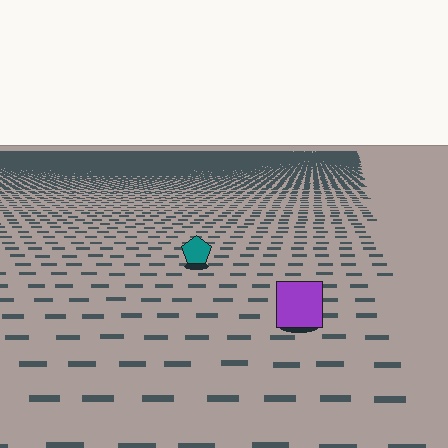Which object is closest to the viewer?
The purple square is closest. The texture marks near it are larger and more spread out.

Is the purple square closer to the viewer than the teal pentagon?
Yes. The purple square is closer — you can tell from the texture gradient: the ground texture is coarser near it.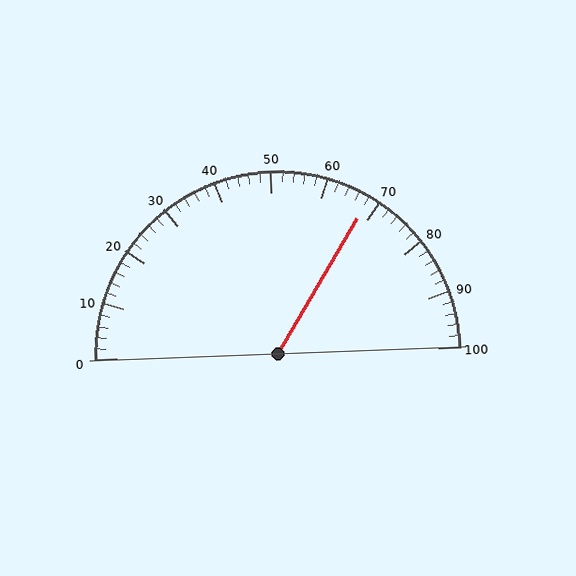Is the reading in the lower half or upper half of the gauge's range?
The reading is in the upper half of the range (0 to 100).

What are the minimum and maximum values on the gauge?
The gauge ranges from 0 to 100.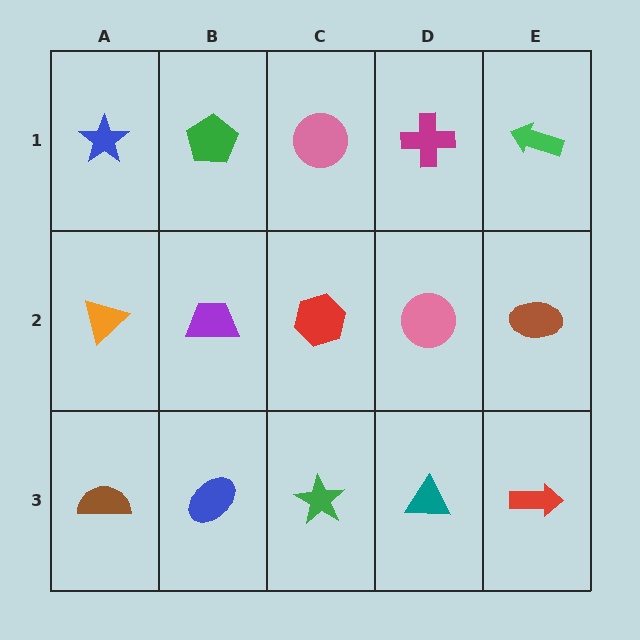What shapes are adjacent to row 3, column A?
An orange triangle (row 2, column A), a blue ellipse (row 3, column B).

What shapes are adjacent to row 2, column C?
A pink circle (row 1, column C), a green star (row 3, column C), a purple trapezoid (row 2, column B), a pink circle (row 2, column D).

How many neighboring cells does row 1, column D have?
3.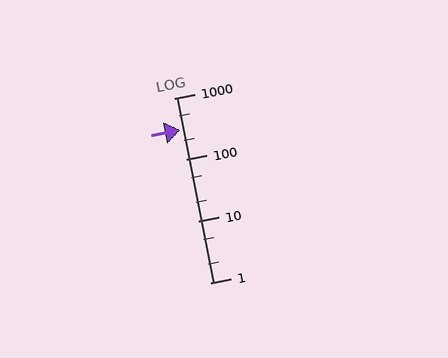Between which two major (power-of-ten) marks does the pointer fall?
The pointer is between 100 and 1000.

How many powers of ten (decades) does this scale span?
The scale spans 3 decades, from 1 to 1000.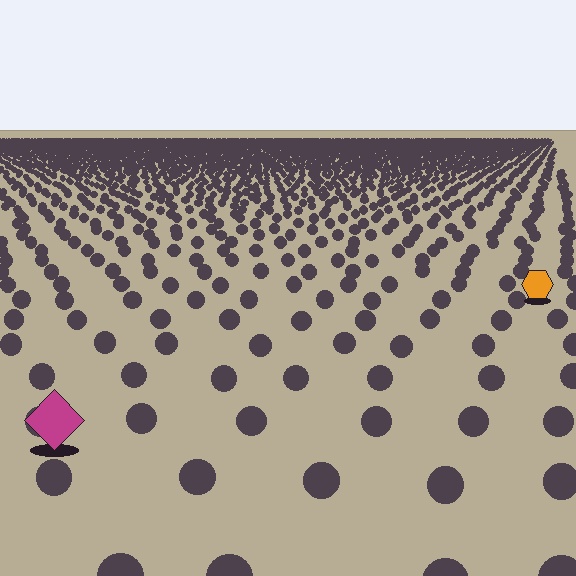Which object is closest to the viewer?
The magenta diamond is closest. The texture marks near it are larger and more spread out.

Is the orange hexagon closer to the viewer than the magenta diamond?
No. The magenta diamond is closer — you can tell from the texture gradient: the ground texture is coarser near it.